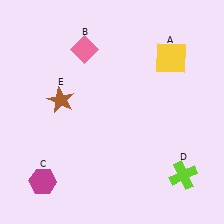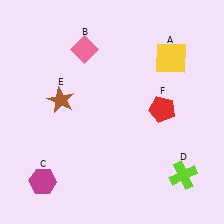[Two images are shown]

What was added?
A red pentagon (F) was added in Image 2.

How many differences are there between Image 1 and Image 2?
There is 1 difference between the two images.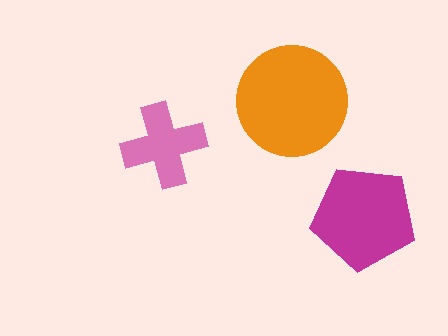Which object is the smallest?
The pink cross.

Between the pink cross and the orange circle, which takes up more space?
The orange circle.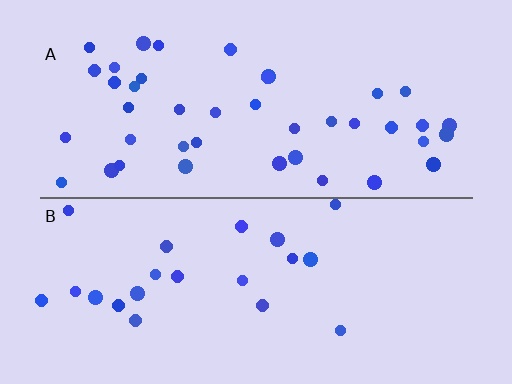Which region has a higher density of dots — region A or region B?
A (the top).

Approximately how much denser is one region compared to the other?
Approximately 2.0× — region A over region B.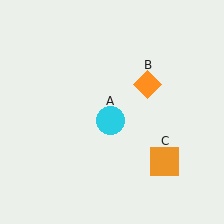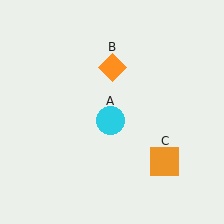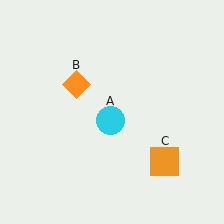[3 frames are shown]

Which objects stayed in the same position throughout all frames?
Cyan circle (object A) and orange square (object C) remained stationary.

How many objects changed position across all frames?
1 object changed position: orange diamond (object B).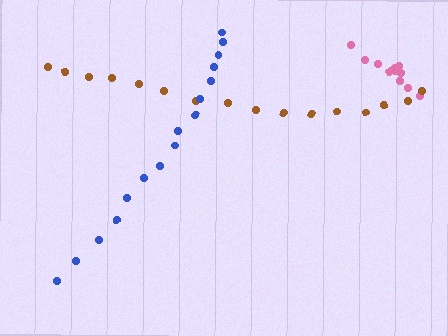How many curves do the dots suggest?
There are 3 distinct paths.